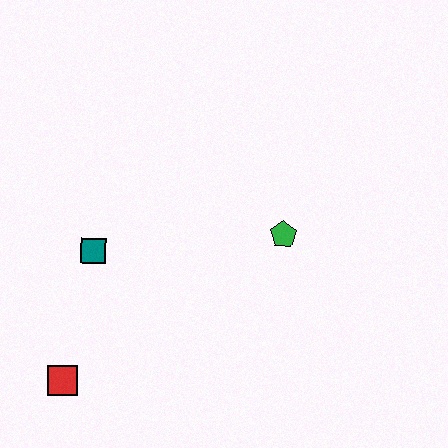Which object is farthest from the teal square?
The green pentagon is farthest from the teal square.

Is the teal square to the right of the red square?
Yes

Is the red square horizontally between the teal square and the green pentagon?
No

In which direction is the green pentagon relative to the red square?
The green pentagon is to the right of the red square.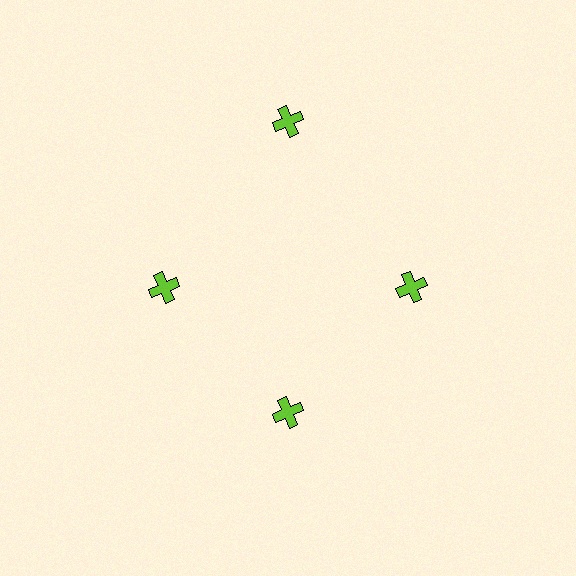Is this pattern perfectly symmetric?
No. The 4 lime crosses are arranged in a ring, but one element near the 12 o'clock position is pushed outward from the center, breaking the 4-fold rotational symmetry.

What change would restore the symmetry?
The symmetry would be restored by moving it inward, back onto the ring so that all 4 crosses sit at equal angles and equal distance from the center.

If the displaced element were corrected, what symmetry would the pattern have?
It would have 4-fold rotational symmetry — the pattern would map onto itself every 90 degrees.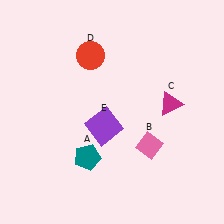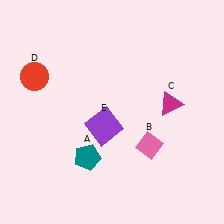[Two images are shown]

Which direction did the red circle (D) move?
The red circle (D) moved left.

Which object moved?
The red circle (D) moved left.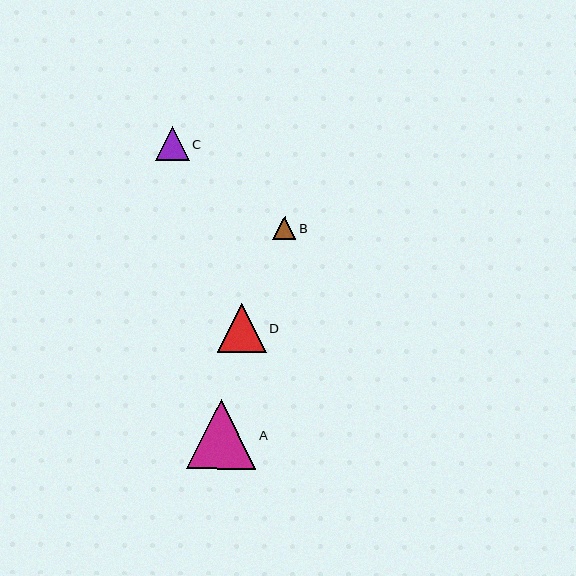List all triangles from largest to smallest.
From largest to smallest: A, D, C, B.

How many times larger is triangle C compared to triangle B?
Triangle C is approximately 1.5 times the size of triangle B.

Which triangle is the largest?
Triangle A is the largest with a size of approximately 70 pixels.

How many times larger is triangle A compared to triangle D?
Triangle A is approximately 1.4 times the size of triangle D.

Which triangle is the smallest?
Triangle B is the smallest with a size of approximately 23 pixels.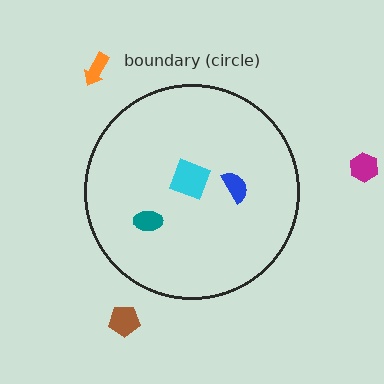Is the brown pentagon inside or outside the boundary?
Outside.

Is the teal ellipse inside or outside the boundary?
Inside.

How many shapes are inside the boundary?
3 inside, 3 outside.